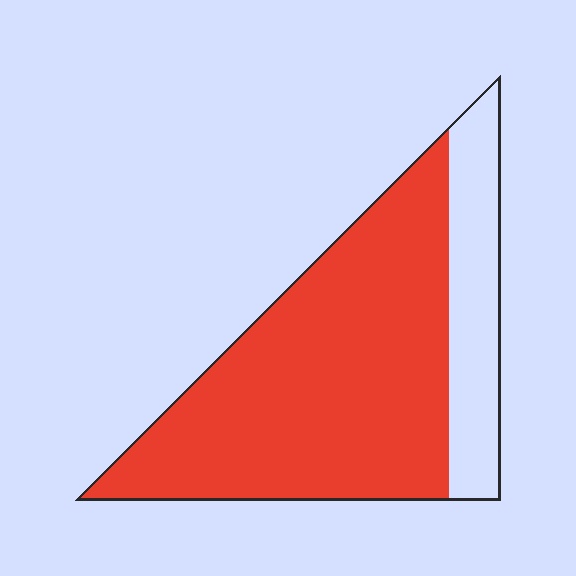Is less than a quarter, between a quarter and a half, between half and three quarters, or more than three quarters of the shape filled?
More than three quarters.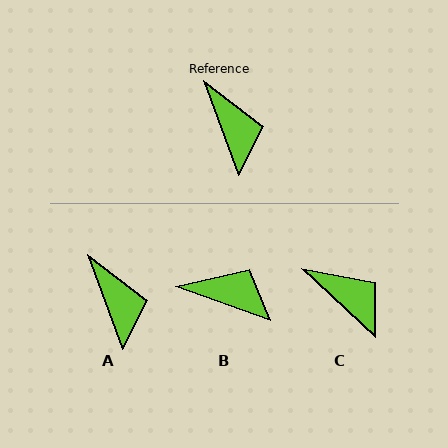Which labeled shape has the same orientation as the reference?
A.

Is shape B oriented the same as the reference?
No, it is off by about 50 degrees.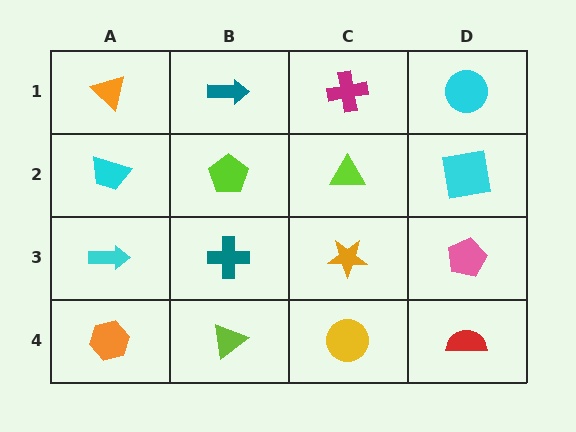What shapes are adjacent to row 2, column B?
A teal arrow (row 1, column B), a teal cross (row 3, column B), a cyan trapezoid (row 2, column A), a lime triangle (row 2, column C).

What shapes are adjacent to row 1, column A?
A cyan trapezoid (row 2, column A), a teal arrow (row 1, column B).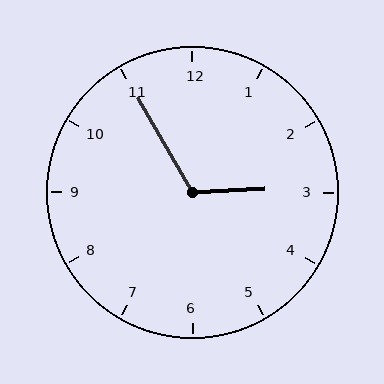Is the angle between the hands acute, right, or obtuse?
It is obtuse.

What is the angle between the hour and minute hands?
Approximately 118 degrees.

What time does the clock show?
2:55.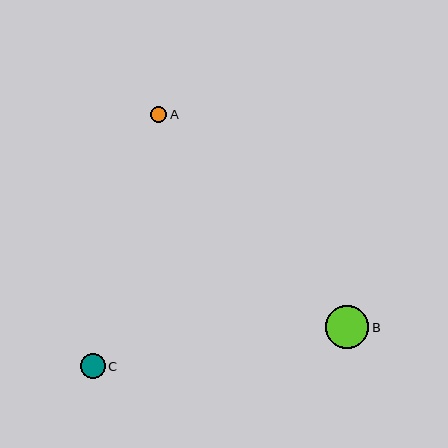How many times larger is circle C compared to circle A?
Circle C is approximately 1.5 times the size of circle A.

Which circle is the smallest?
Circle A is the smallest with a size of approximately 16 pixels.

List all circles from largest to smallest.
From largest to smallest: B, C, A.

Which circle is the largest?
Circle B is the largest with a size of approximately 43 pixels.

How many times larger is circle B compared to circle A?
Circle B is approximately 2.6 times the size of circle A.